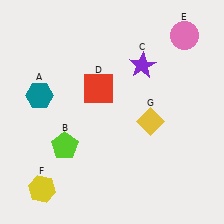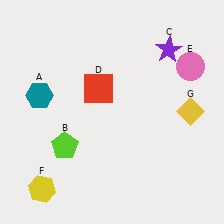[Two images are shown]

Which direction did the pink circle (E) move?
The pink circle (E) moved down.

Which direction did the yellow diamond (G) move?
The yellow diamond (G) moved right.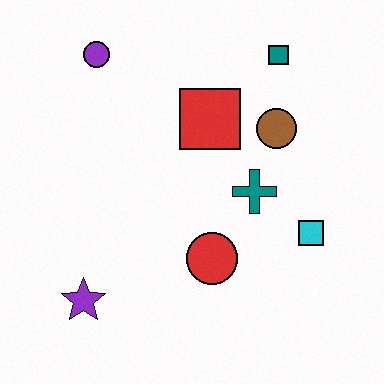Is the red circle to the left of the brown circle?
Yes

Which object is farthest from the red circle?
The purple circle is farthest from the red circle.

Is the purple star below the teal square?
Yes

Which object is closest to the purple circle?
The red square is closest to the purple circle.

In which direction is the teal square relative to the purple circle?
The teal square is to the right of the purple circle.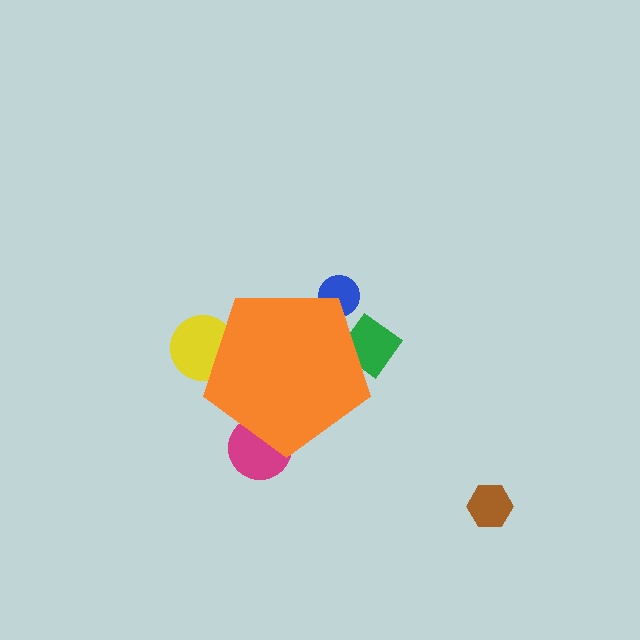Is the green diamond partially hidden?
Yes, the green diamond is partially hidden behind the orange pentagon.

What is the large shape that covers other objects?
An orange pentagon.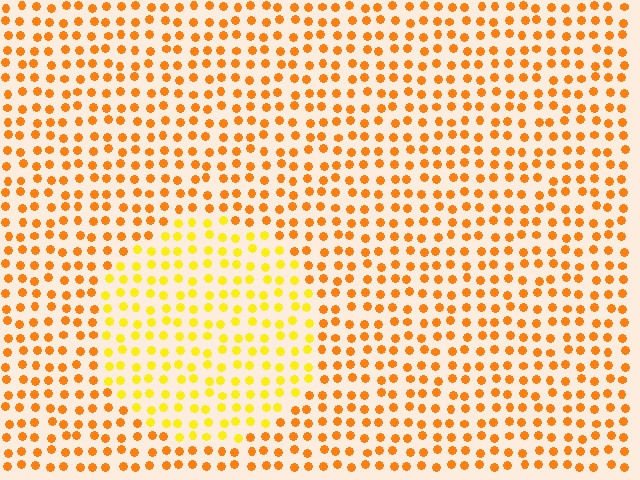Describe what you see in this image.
The image is filled with small orange elements in a uniform arrangement. A circle-shaped region is visible where the elements are tinted to a slightly different hue, forming a subtle color boundary.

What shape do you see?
I see a circle.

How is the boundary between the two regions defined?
The boundary is defined purely by a slight shift in hue (about 29 degrees). Spacing, size, and orientation are identical on both sides.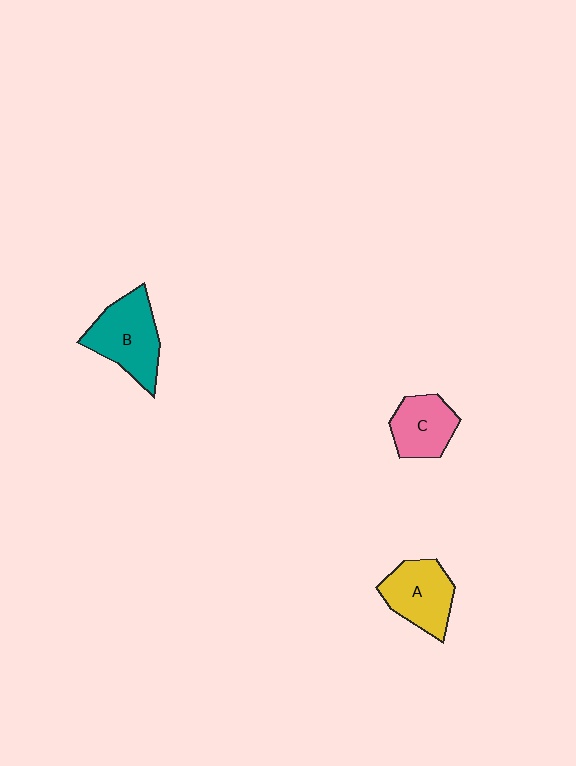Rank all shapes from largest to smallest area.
From largest to smallest: B (teal), A (yellow), C (pink).